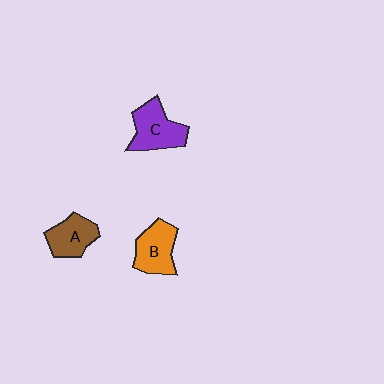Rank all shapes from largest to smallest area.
From largest to smallest: C (purple), B (orange), A (brown).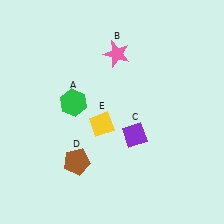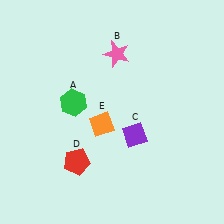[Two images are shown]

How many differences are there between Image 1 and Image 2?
There are 2 differences between the two images.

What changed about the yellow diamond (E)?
In Image 1, E is yellow. In Image 2, it changed to orange.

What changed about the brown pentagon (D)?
In Image 1, D is brown. In Image 2, it changed to red.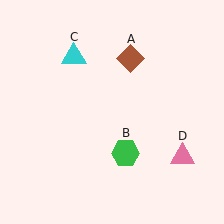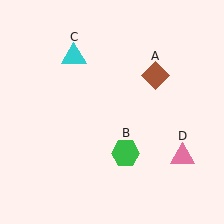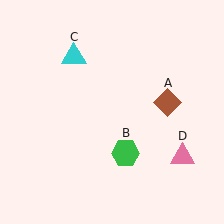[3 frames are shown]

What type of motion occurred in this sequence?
The brown diamond (object A) rotated clockwise around the center of the scene.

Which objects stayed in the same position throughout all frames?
Green hexagon (object B) and cyan triangle (object C) and pink triangle (object D) remained stationary.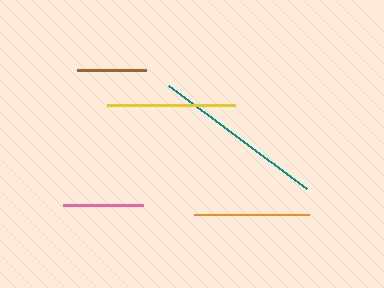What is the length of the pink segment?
The pink segment is approximately 79 pixels long.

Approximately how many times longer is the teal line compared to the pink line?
The teal line is approximately 2.2 times the length of the pink line.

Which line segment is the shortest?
The brown line is the shortest at approximately 69 pixels.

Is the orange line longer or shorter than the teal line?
The teal line is longer than the orange line.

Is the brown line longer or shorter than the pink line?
The pink line is longer than the brown line.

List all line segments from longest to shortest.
From longest to shortest: teal, yellow, orange, pink, brown.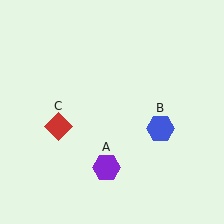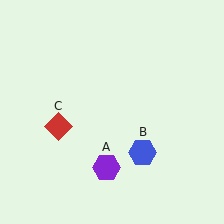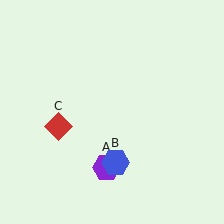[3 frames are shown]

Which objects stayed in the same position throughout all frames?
Purple hexagon (object A) and red diamond (object C) remained stationary.